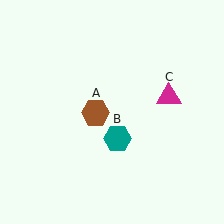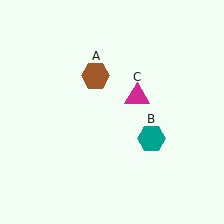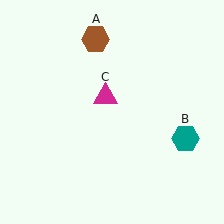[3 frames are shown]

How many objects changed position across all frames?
3 objects changed position: brown hexagon (object A), teal hexagon (object B), magenta triangle (object C).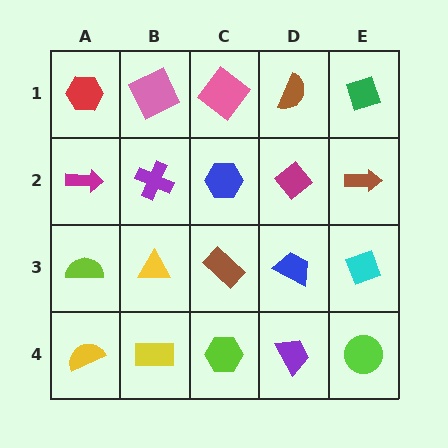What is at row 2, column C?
A blue hexagon.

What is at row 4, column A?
A yellow semicircle.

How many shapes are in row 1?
5 shapes.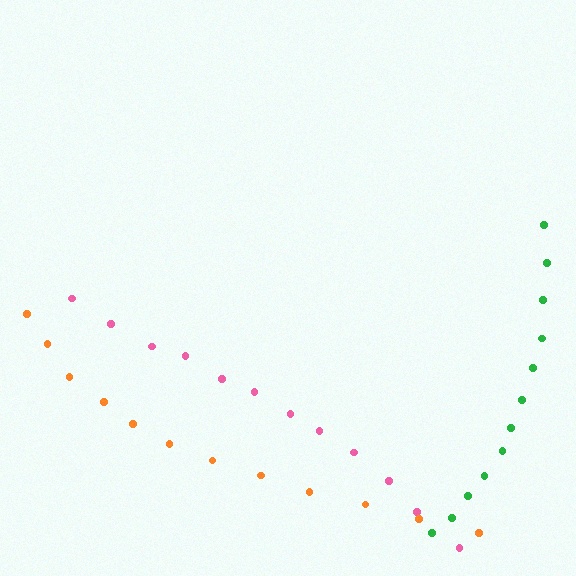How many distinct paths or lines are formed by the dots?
There are 3 distinct paths.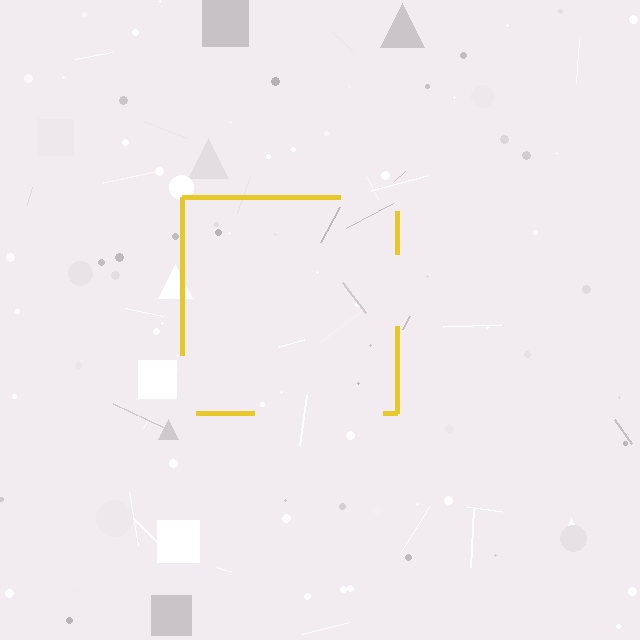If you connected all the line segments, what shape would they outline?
They would outline a square.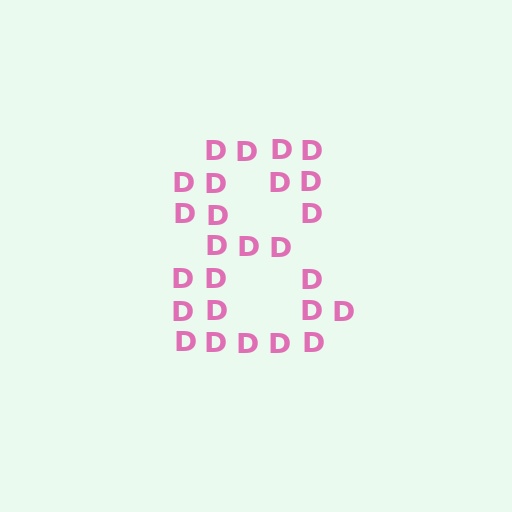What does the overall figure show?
The overall figure shows the digit 8.